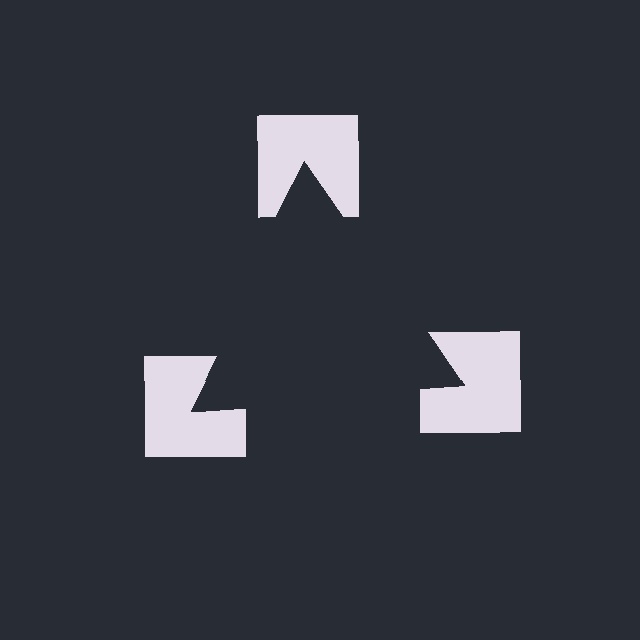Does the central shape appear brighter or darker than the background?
It typically appears slightly darker than the background, even though no actual brightness change is drawn.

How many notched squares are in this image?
There are 3 — one at each vertex of the illusory triangle.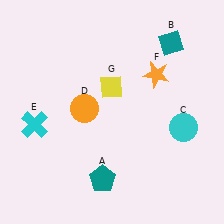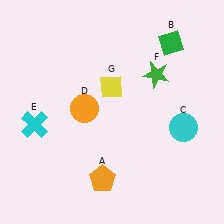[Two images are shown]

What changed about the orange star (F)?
In Image 1, F is orange. In Image 2, it changed to green.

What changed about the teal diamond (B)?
In Image 1, B is teal. In Image 2, it changed to green.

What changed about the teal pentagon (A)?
In Image 1, A is teal. In Image 2, it changed to orange.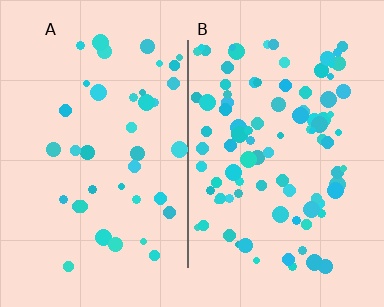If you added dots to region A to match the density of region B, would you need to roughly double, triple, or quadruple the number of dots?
Approximately double.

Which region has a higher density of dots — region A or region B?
B (the right).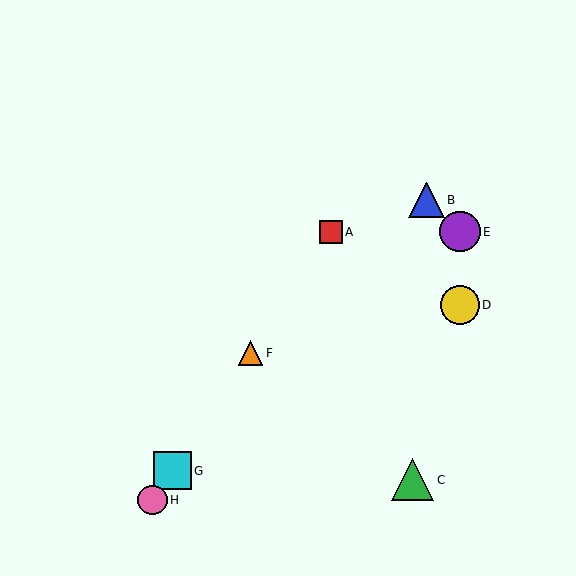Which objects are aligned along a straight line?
Objects A, F, G, H are aligned along a straight line.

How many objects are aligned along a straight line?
4 objects (A, F, G, H) are aligned along a straight line.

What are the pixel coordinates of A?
Object A is at (331, 232).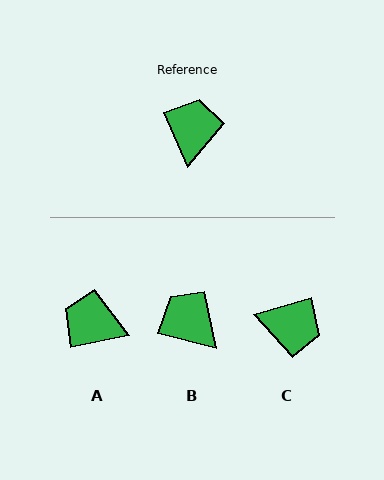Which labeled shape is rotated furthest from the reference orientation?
C, about 98 degrees away.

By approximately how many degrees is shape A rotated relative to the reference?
Approximately 78 degrees counter-clockwise.